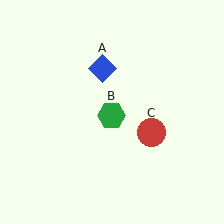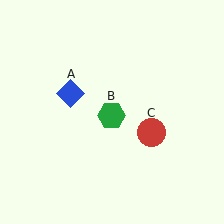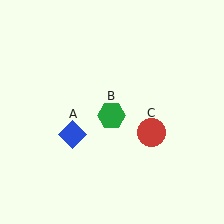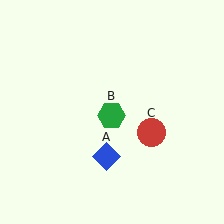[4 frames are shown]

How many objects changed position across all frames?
1 object changed position: blue diamond (object A).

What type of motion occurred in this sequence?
The blue diamond (object A) rotated counterclockwise around the center of the scene.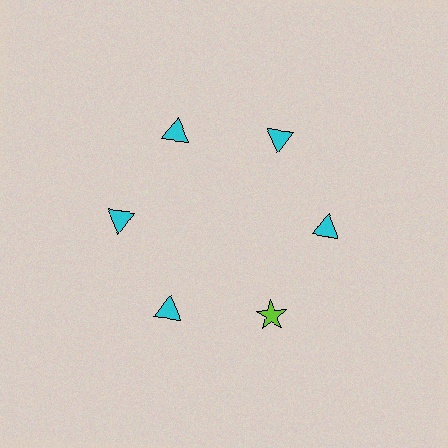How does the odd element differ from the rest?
It differs in both color (lime instead of cyan) and shape (star instead of triangle).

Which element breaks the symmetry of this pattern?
The lime star at roughly the 5 o'clock position breaks the symmetry. All other shapes are cyan triangles.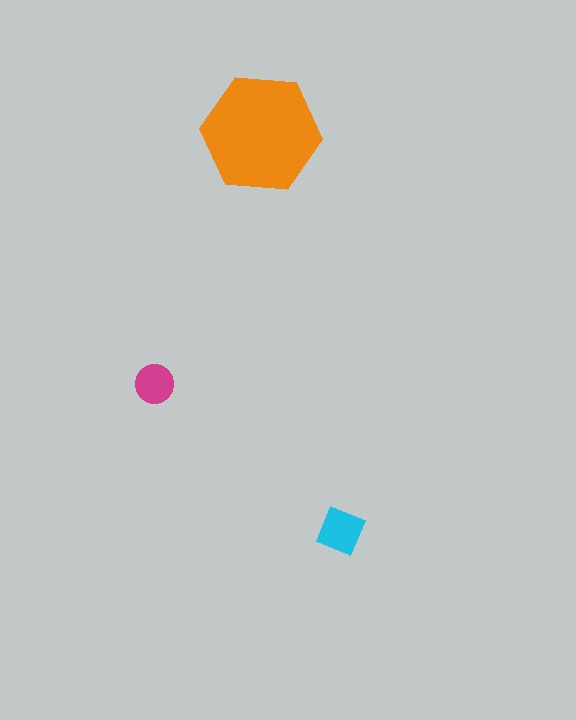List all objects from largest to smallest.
The orange hexagon, the cyan square, the magenta circle.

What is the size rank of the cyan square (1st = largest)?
2nd.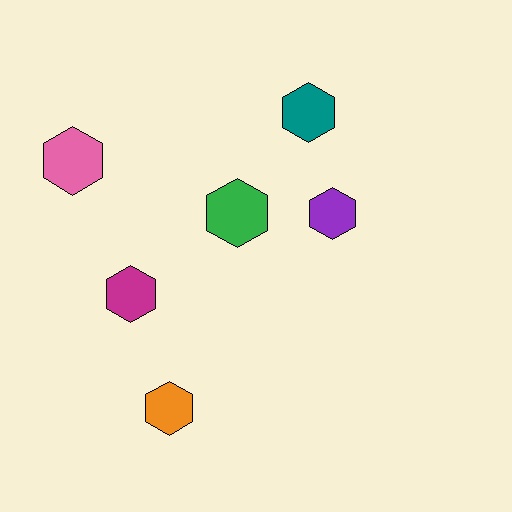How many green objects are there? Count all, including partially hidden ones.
There is 1 green object.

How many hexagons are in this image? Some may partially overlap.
There are 6 hexagons.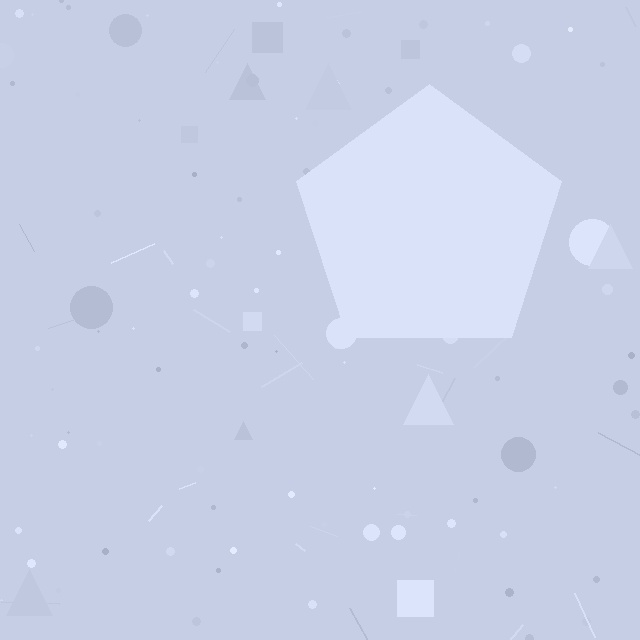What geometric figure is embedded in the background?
A pentagon is embedded in the background.